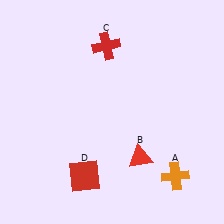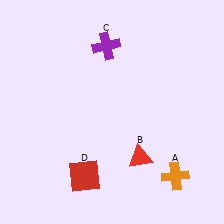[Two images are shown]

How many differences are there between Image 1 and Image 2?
There is 1 difference between the two images.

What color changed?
The cross (C) changed from red in Image 1 to purple in Image 2.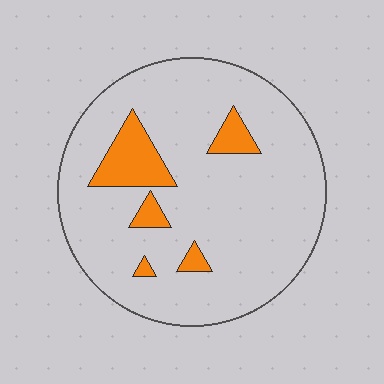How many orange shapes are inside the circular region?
5.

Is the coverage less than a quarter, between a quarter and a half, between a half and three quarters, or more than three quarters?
Less than a quarter.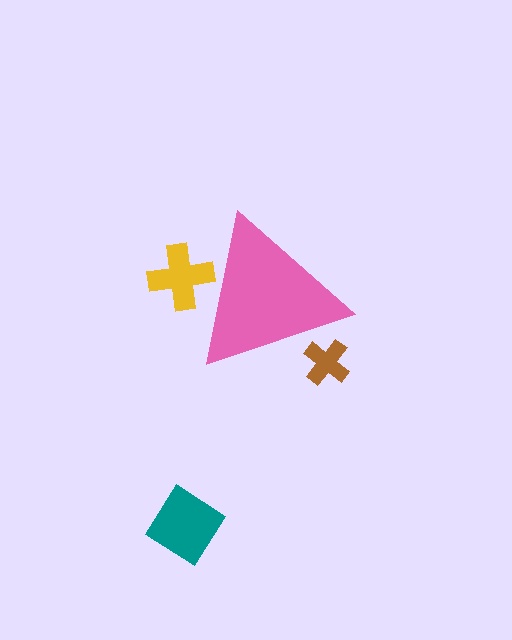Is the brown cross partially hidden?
Yes, the brown cross is partially hidden behind the pink triangle.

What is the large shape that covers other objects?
A pink triangle.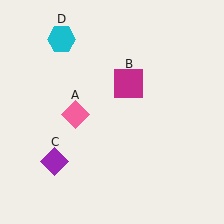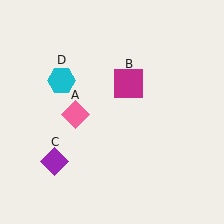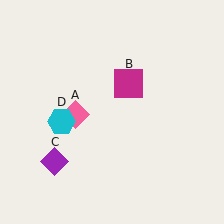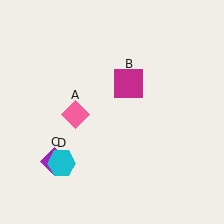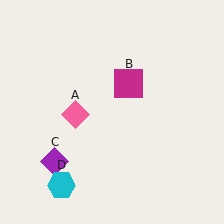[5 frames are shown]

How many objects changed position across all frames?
1 object changed position: cyan hexagon (object D).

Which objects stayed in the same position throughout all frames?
Pink diamond (object A) and magenta square (object B) and purple diamond (object C) remained stationary.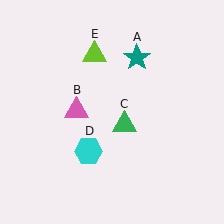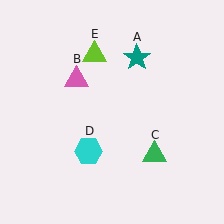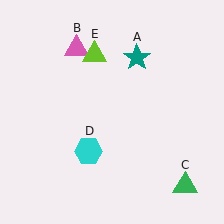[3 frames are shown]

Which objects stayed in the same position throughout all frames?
Teal star (object A) and cyan hexagon (object D) and lime triangle (object E) remained stationary.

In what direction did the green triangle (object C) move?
The green triangle (object C) moved down and to the right.